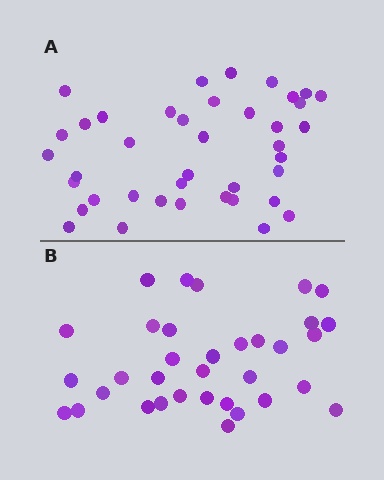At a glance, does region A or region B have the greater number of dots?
Region A (the top region) has more dots.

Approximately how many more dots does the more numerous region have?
Region A has about 6 more dots than region B.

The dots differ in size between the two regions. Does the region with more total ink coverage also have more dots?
No. Region B has more total ink coverage because its dots are larger, but region A actually contains more individual dots. Total area can be misleading — the number of items is what matters here.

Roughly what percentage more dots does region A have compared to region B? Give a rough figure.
About 20% more.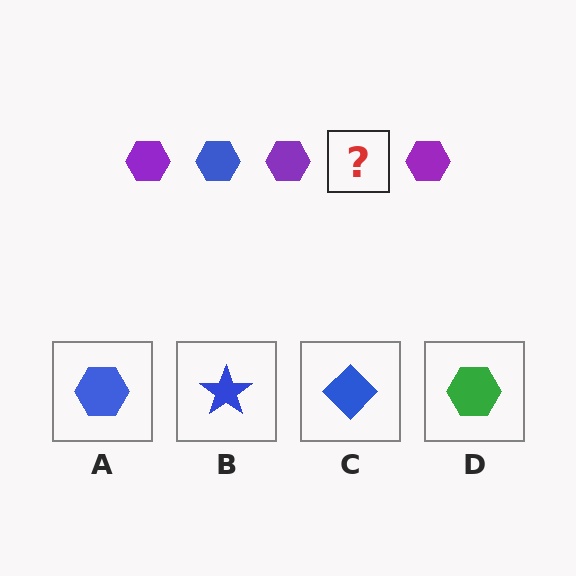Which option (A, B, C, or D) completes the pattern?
A.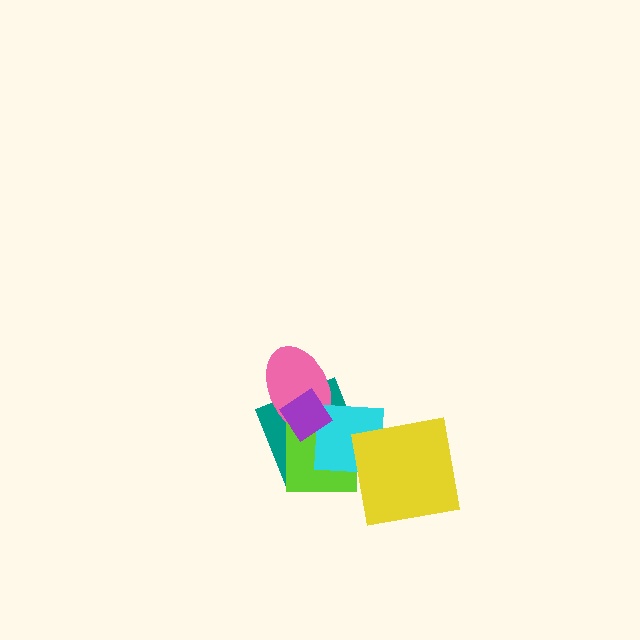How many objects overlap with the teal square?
4 objects overlap with the teal square.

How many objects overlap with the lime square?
4 objects overlap with the lime square.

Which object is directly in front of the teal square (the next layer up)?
The lime square is directly in front of the teal square.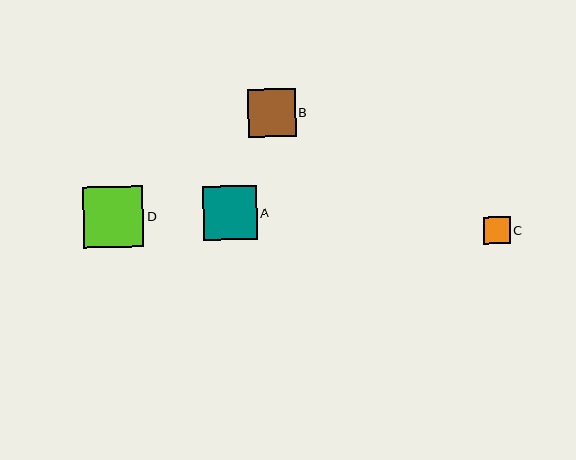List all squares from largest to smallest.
From largest to smallest: D, A, B, C.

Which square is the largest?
Square D is the largest with a size of approximately 61 pixels.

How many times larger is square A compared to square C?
Square A is approximately 2.0 times the size of square C.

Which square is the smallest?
Square C is the smallest with a size of approximately 27 pixels.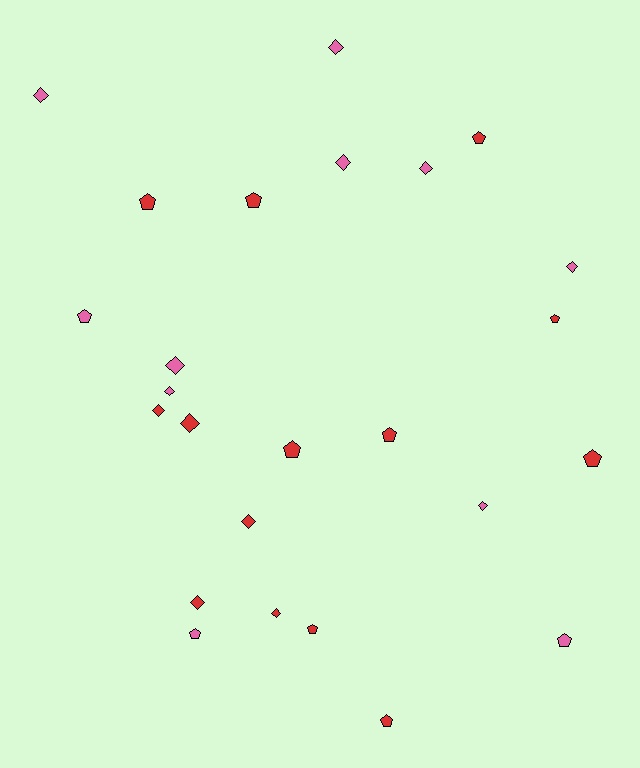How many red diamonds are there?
There are 5 red diamonds.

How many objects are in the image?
There are 25 objects.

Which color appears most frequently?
Red, with 14 objects.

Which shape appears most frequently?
Diamond, with 13 objects.